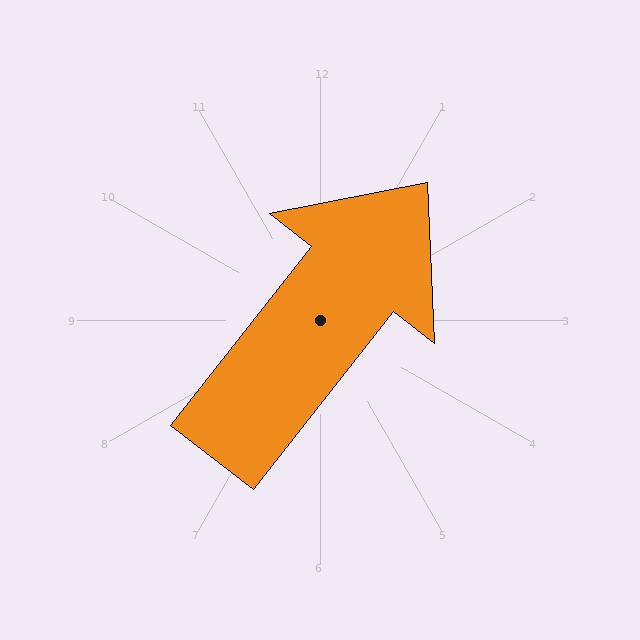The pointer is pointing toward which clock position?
Roughly 1 o'clock.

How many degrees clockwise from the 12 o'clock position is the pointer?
Approximately 38 degrees.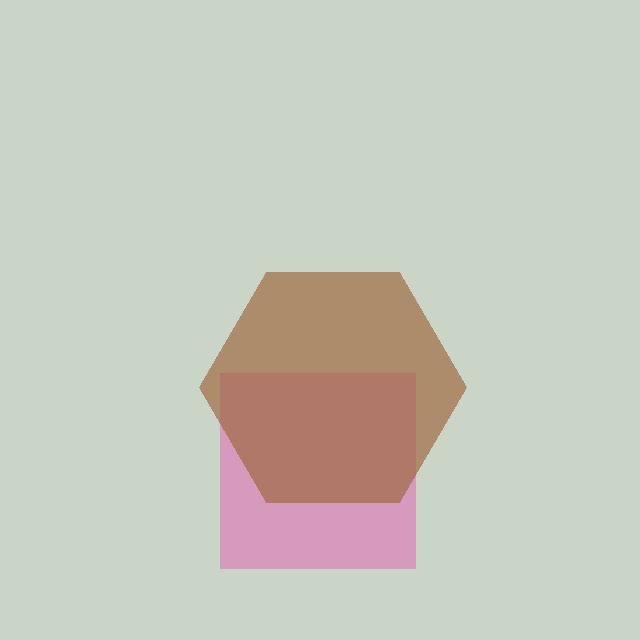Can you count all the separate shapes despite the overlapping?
Yes, there are 2 separate shapes.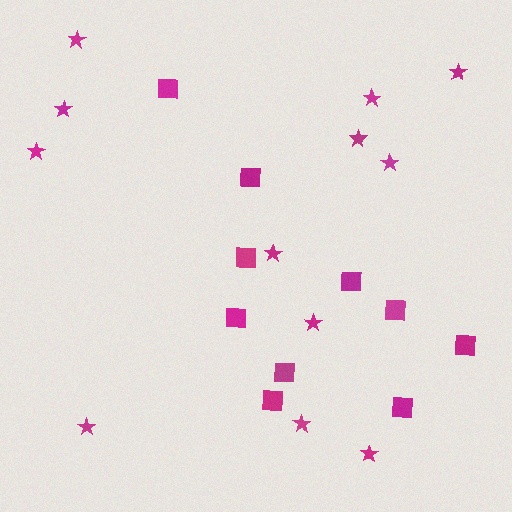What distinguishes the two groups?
There are 2 groups: one group of stars (12) and one group of squares (10).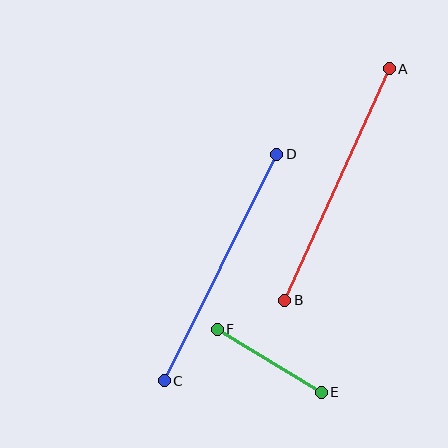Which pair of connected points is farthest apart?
Points A and B are farthest apart.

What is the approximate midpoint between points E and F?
The midpoint is at approximately (269, 361) pixels.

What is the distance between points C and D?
The distance is approximately 253 pixels.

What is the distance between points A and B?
The distance is approximately 254 pixels.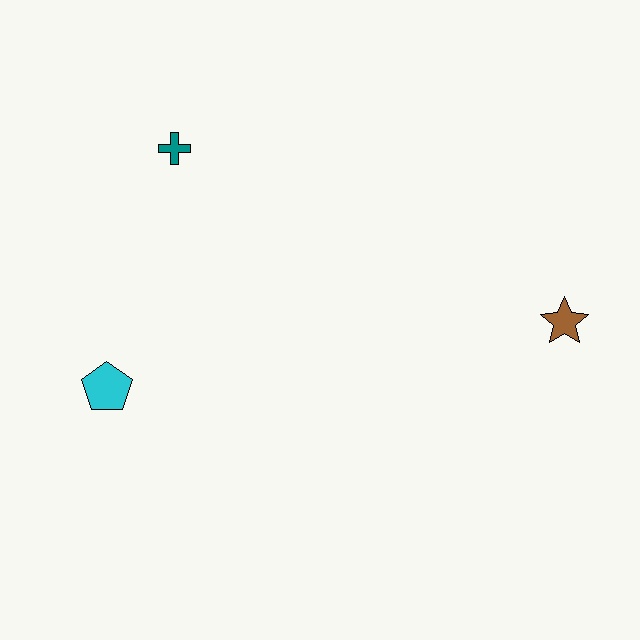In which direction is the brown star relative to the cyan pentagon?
The brown star is to the right of the cyan pentagon.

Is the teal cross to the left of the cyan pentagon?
No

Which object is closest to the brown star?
The teal cross is closest to the brown star.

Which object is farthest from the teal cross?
The brown star is farthest from the teal cross.